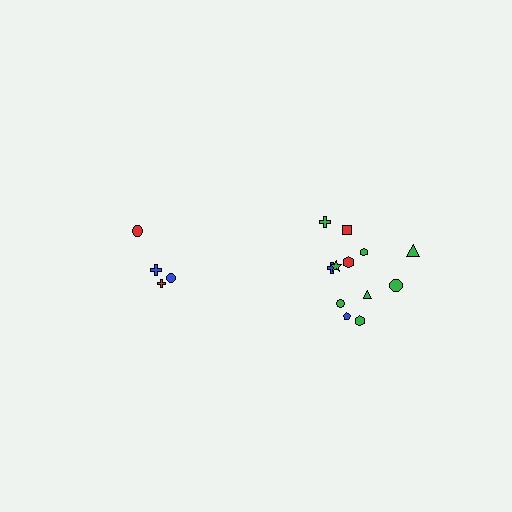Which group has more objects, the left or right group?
The right group.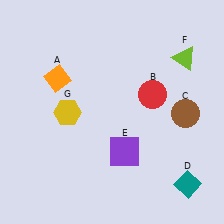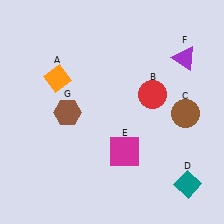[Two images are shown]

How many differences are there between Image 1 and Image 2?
There are 3 differences between the two images.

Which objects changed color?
E changed from purple to magenta. F changed from lime to purple. G changed from yellow to brown.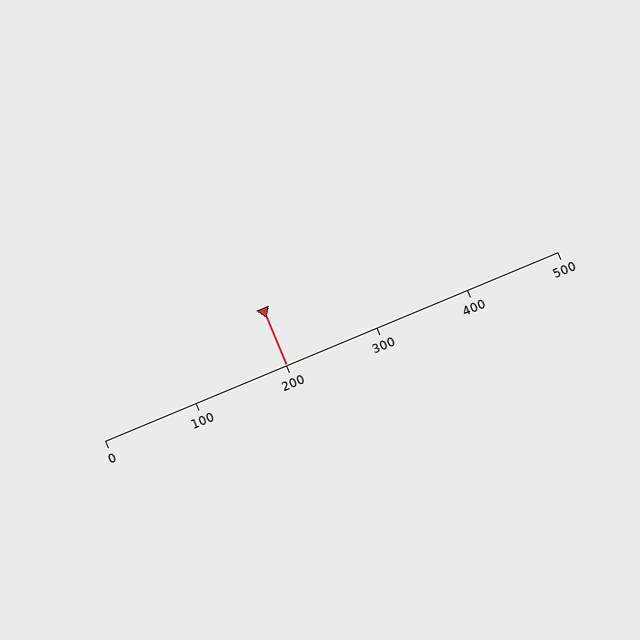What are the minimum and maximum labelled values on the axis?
The axis runs from 0 to 500.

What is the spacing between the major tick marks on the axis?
The major ticks are spaced 100 apart.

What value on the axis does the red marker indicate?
The marker indicates approximately 200.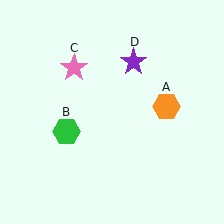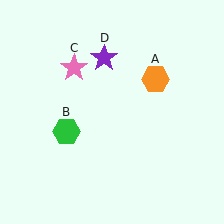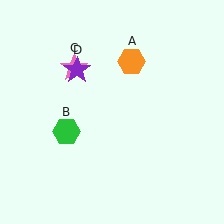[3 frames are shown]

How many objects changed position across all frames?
2 objects changed position: orange hexagon (object A), purple star (object D).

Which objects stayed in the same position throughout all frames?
Green hexagon (object B) and pink star (object C) remained stationary.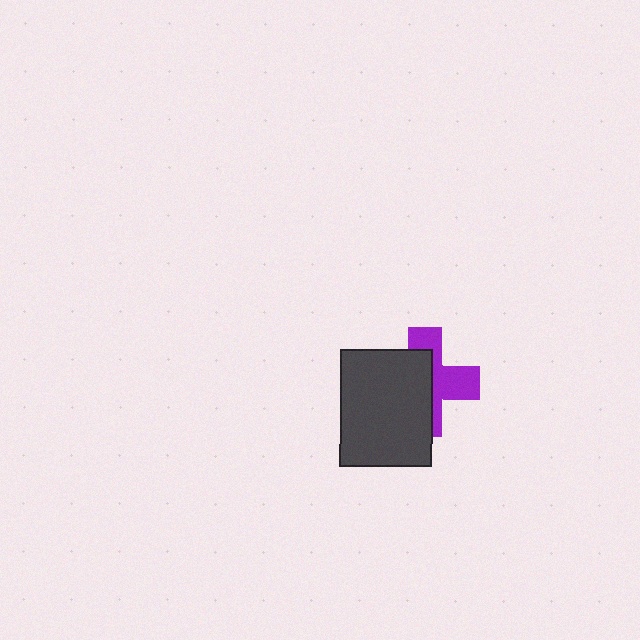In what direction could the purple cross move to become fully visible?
The purple cross could move right. That would shift it out from behind the dark gray rectangle entirely.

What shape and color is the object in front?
The object in front is a dark gray rectangle.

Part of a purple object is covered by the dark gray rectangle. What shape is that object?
It is a cross.